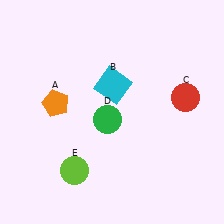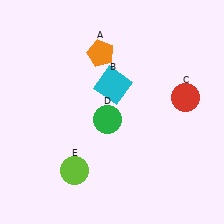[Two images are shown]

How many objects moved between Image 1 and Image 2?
1 object moved between the two images.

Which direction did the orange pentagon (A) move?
The orange pentagon (A) moved up.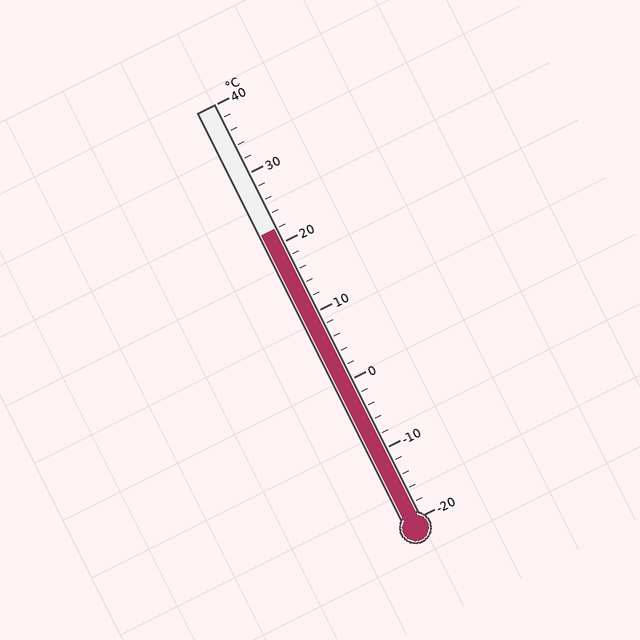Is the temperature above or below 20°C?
The temperature is above 20°C.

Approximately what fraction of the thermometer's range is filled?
The thermometer is filled to approximately 70% of its range.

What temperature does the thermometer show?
The thermometer shows approximately 22°C.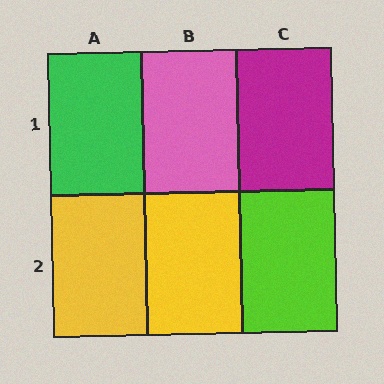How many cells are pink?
1 cell is pink.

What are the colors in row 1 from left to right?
Green, pink, magenta.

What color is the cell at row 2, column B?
Yellow.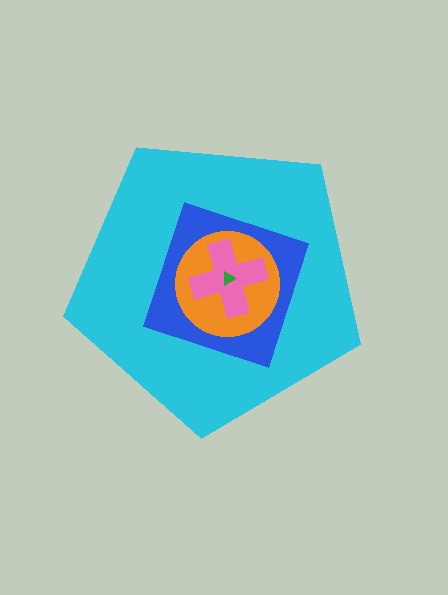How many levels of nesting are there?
5.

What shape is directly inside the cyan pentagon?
The blue square.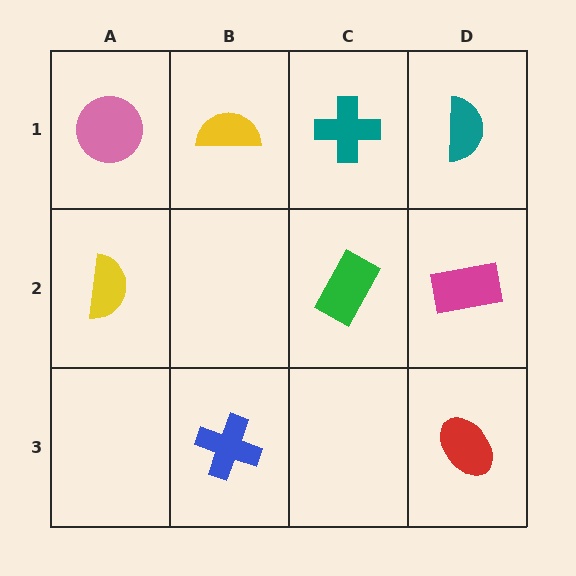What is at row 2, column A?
A yellow semicircle.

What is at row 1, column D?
A teal semicircle.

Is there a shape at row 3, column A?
No, that cell is empty.